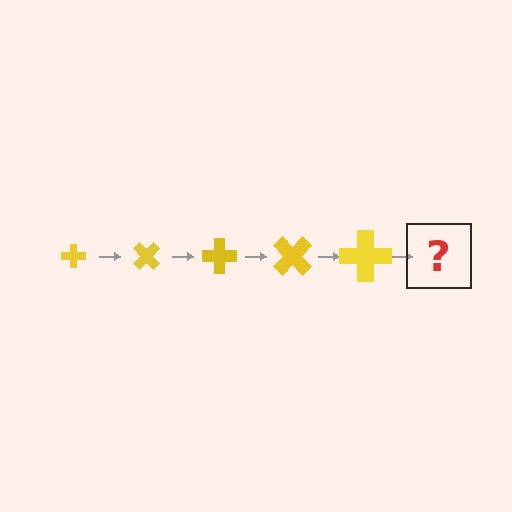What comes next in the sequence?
The next element should be a cross, larger than the previous one and rotated 225 degrees from the start.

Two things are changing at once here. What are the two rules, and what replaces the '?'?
The two rules are that the cross grows larger each step and it rotates 45 degrees each step. The '?' should be a cross, larger than the previous one and rotated 225 degrees from the start.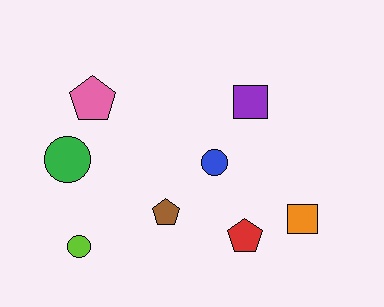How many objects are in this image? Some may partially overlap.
There are 8 objects.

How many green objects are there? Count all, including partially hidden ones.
There is 1 green object.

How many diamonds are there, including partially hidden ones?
There are no diamonds.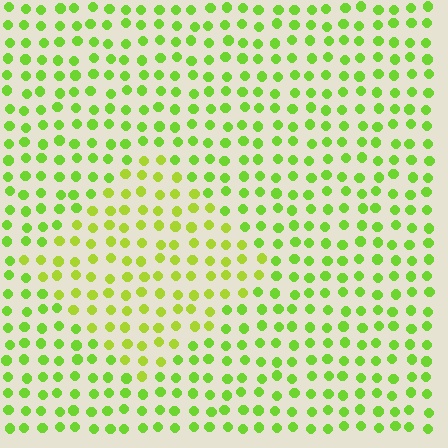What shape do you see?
I see a diamond.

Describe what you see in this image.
The image is filled with small lime elements in a uniform arrangement. A diamond-shaped region is visible where the elements are tinted to a slightly different hue, forming a subtle color boundary.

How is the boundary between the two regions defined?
The boundary is defined purely by a slight shift in hue (about 21 degrees). Spacing, size, and orientation are identical on both sides.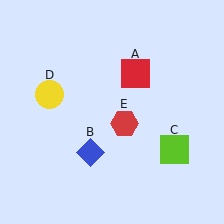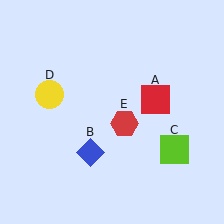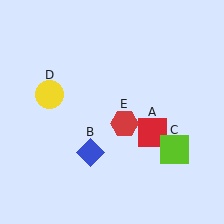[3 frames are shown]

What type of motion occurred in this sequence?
The red square (object A) rotated clockwise around the center of the scene.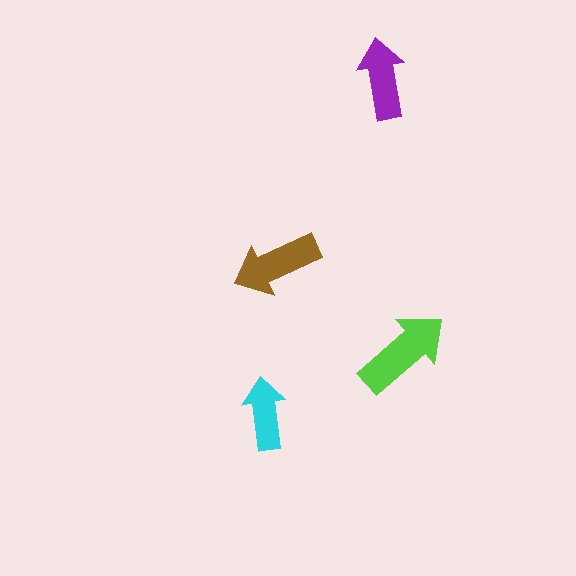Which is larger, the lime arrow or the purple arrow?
The lime one.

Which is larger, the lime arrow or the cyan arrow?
The lime one.